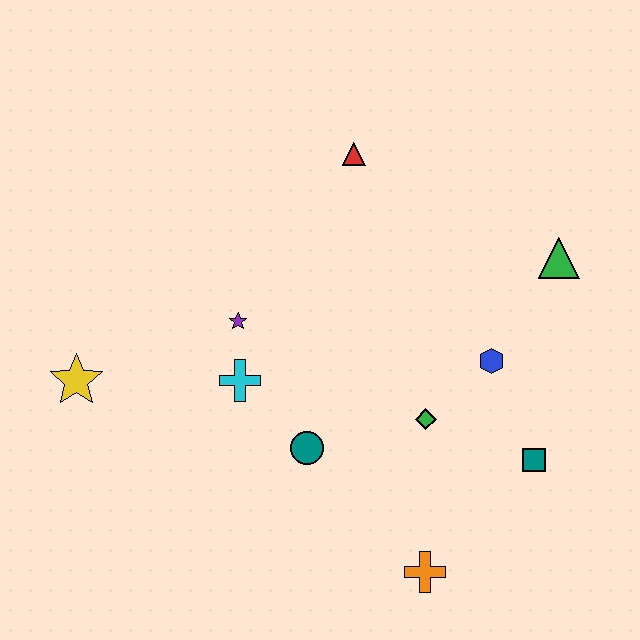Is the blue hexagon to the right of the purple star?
Yes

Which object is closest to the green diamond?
The blue hexagon is closest to the green diamond.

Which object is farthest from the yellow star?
The green triangle is farthest from the yellow star.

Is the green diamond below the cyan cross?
Yes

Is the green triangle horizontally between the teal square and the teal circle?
No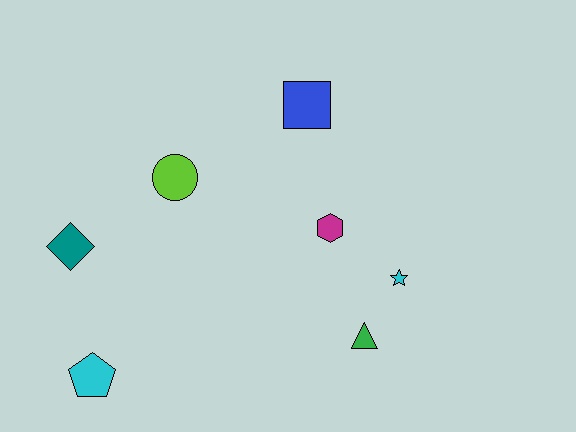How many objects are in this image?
There are 7 objects.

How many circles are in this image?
There is 1 circle.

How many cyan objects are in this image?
There are 2 cyan objects.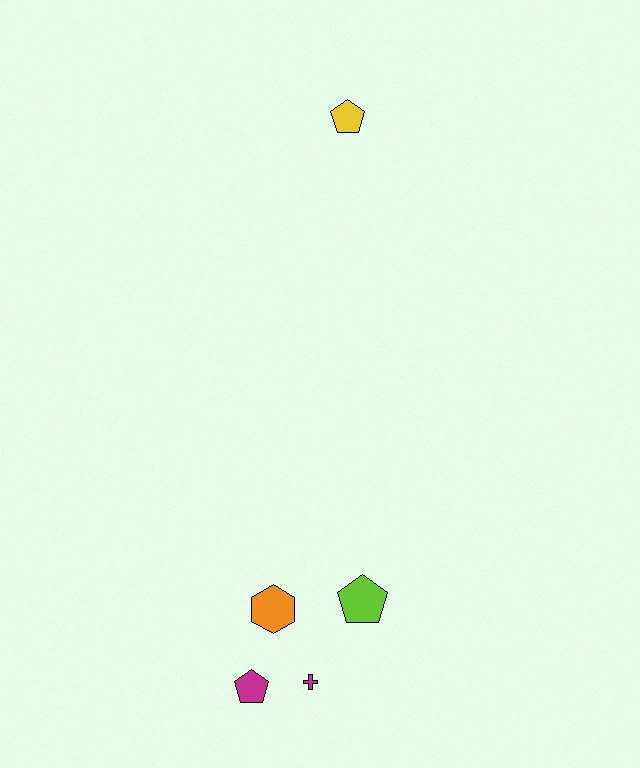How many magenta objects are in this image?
There are 2 magenta objects.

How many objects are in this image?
There are 5 objects.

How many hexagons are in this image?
There is 1 hexagon.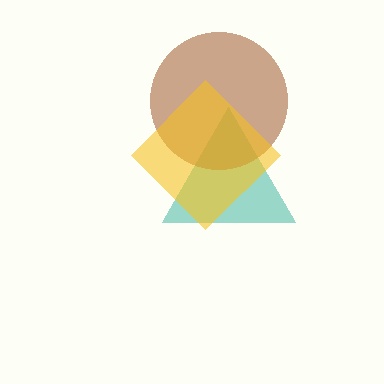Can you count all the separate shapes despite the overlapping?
Yes, there are 3 separate shapes.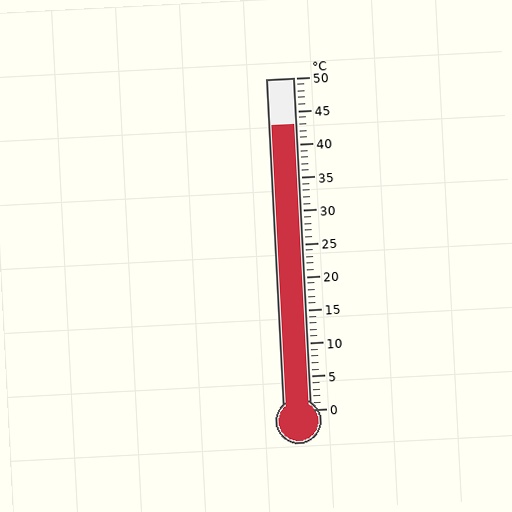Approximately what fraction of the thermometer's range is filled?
The thermometer is filled to approximately 85% of its range.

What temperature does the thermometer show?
The thermometer shows approximately 43°C.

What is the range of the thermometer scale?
The thermometer scale ranges from 0°C to 50°C.